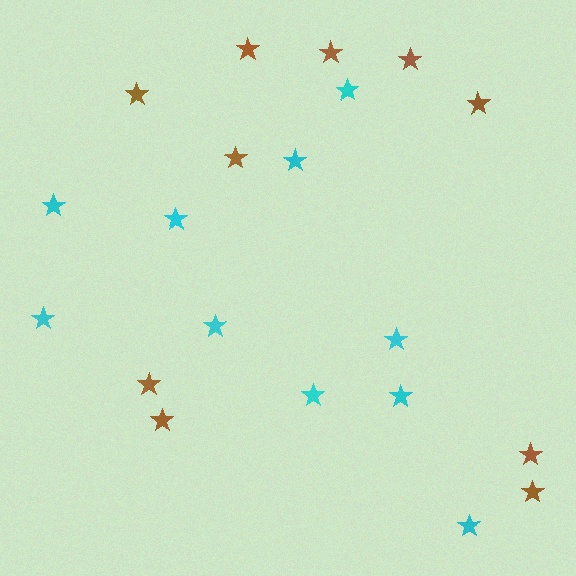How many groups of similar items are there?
There are 2 groups: one group of brown stars (10) and one group of cyan stars (10).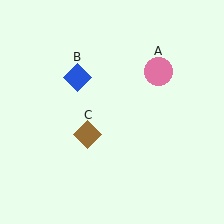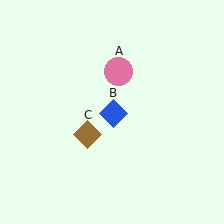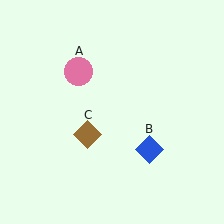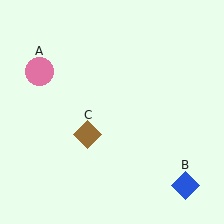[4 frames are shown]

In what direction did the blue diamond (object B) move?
The blue diamond (object B) moved down and to the right.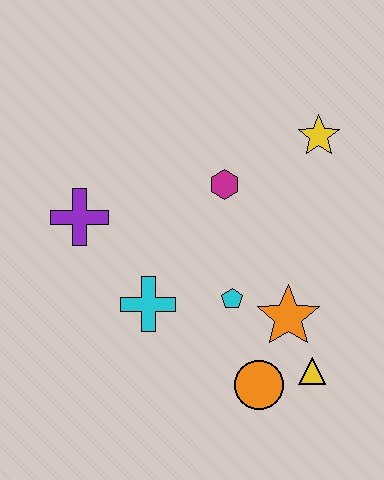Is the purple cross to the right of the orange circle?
No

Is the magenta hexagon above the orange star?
Yes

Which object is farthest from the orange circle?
The yellow star is farthest from the orange circle.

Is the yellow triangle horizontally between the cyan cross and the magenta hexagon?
No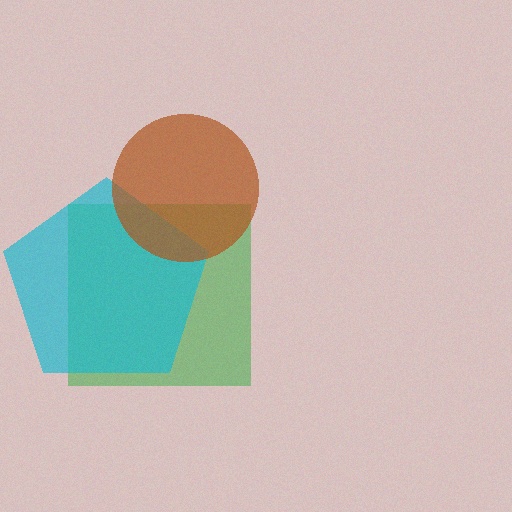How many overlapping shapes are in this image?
There are 3 overlapping shapes in the image.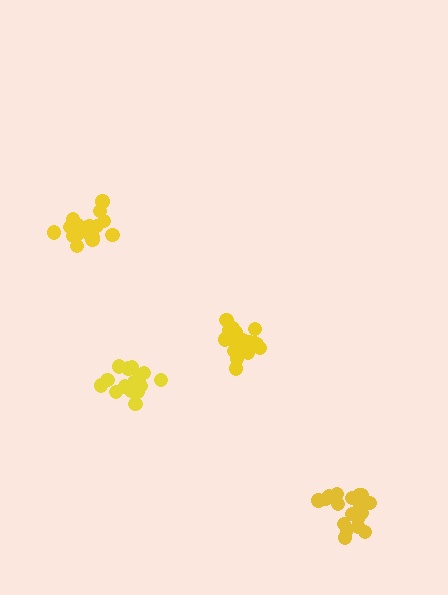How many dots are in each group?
Group 1: 19 dots, Group 2: 19 dots, Group 3: 19 dots, Group 4: 17 dots (74 total).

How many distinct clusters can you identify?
There are 4 distinct clusters.